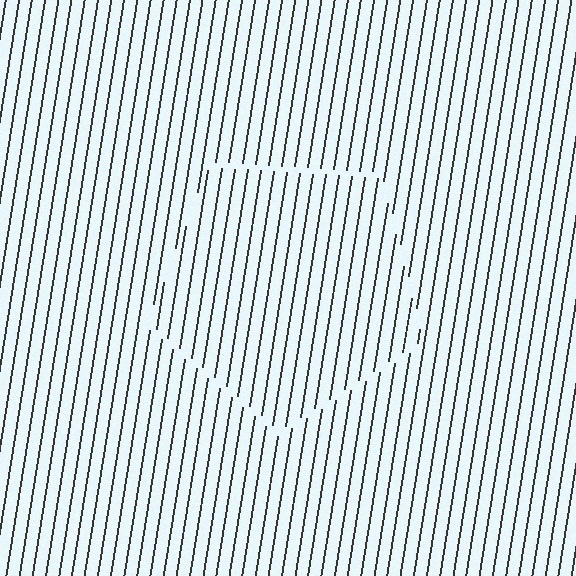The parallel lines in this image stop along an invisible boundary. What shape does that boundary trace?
An illusory pentagon. The interior of the shape contains the same grating, shifted by half a period — the contour is defined by the phase discontinuity where line-ends from the inner and outer gratings abut.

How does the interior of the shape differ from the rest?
The interior of the shape contains the same grating, shifted by half a period — the contour is defined by the phase discontinuity where line-ends from the inner and outer gratings abut.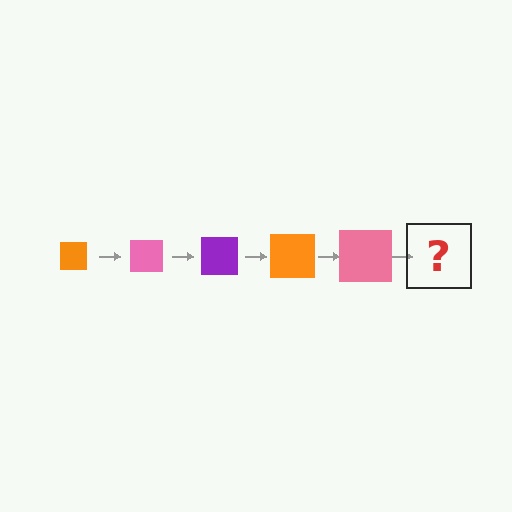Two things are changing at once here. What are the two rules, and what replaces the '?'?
The two rules are that the square grows larger each step and the color cycles through orange, pink, and purple. The '?' should be a purple square, larger than the previous one.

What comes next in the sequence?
The next element should be a purple square, larger than the previous one.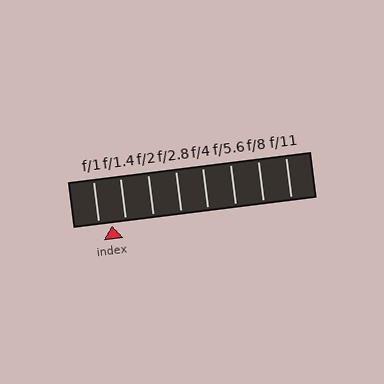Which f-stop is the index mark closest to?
The index mark is closest to f/1.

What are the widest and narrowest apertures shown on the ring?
The widest aperture shown is f/1 and the narrowest is f/11.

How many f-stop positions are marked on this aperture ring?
There are 8 f-stop positions marked.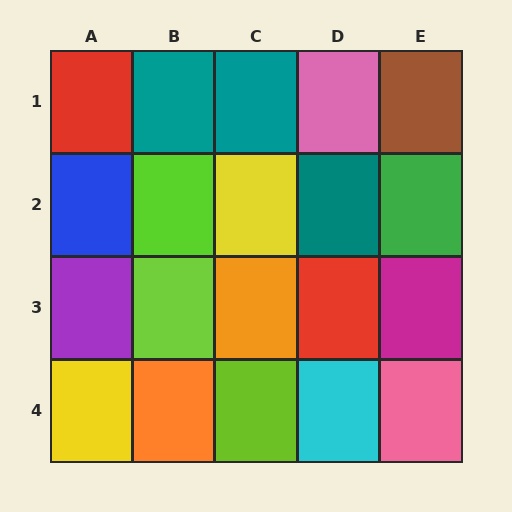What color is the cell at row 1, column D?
Pink.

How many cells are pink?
2 cells are pink.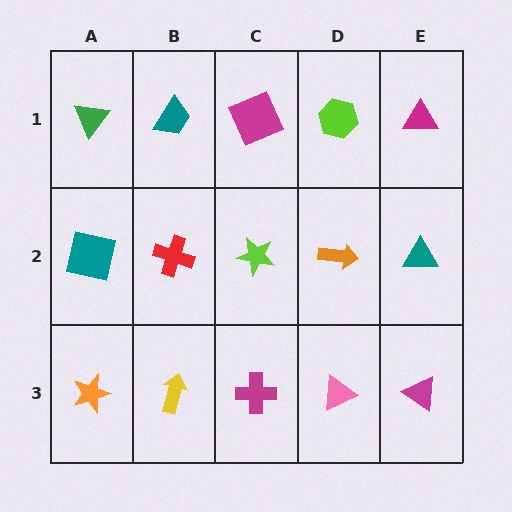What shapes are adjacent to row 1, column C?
A lime star (row 2, column C), a teal trapezoid (row 1, column B), a lime hexagon (row 1, column D).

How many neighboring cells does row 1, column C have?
3.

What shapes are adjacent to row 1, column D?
An orange arrow (row 2, column D), a magenta square (row 1, column C), a magenta triangle (row 1, column E).